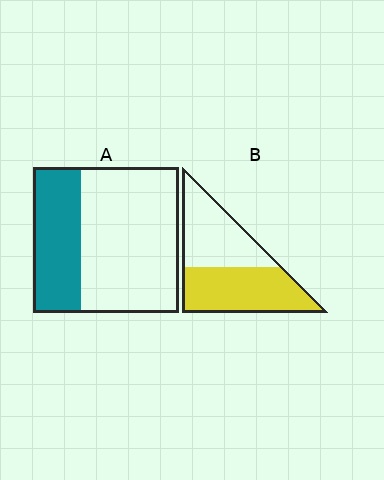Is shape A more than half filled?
No.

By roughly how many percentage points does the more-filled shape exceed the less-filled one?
By roughly 20 percentage points (B over A).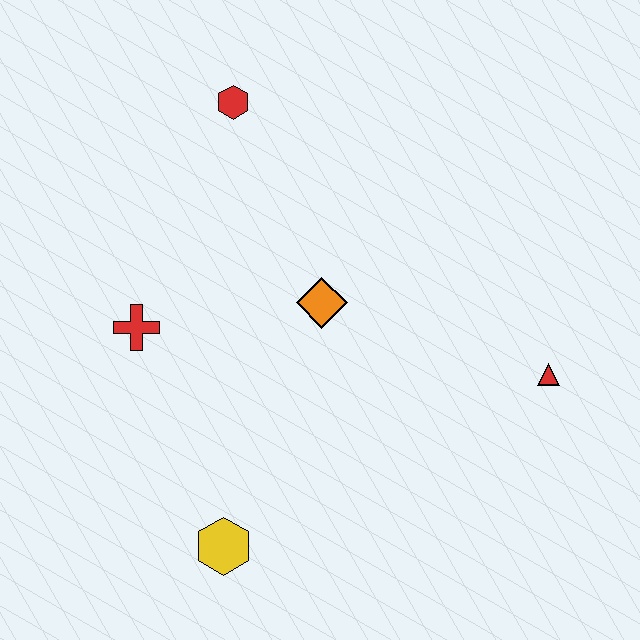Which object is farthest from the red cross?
The red triangle is farthest from the red cross.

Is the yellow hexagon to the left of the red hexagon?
Yes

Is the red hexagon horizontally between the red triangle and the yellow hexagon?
Yes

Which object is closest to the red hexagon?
The orange diamond is closest to the red hexagon.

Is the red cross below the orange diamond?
Yes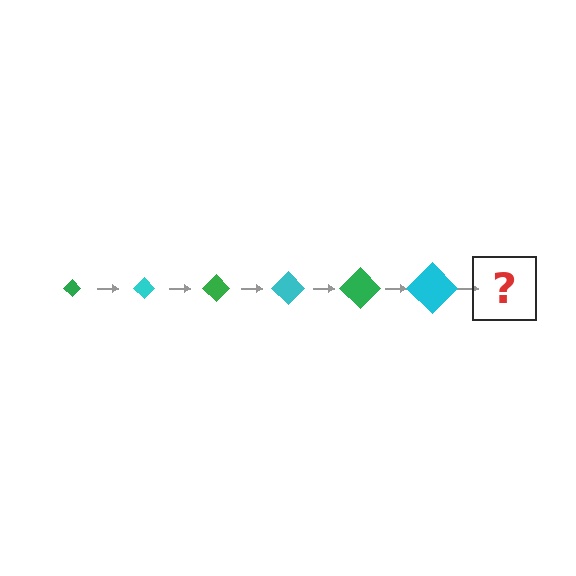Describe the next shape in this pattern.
It should be a green diamond, larger than the previous one.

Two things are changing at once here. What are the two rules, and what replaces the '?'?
The two rules are that the diamond grows larger each step and the color cycles through green and cyan. The '?' should be a green diamond, larger than the previous one.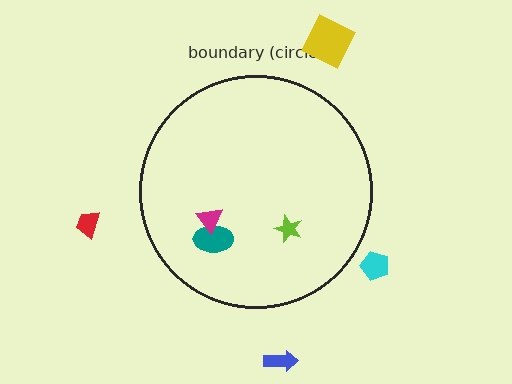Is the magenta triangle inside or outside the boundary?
Inside.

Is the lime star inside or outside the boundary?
Inside.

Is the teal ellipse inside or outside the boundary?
Inside.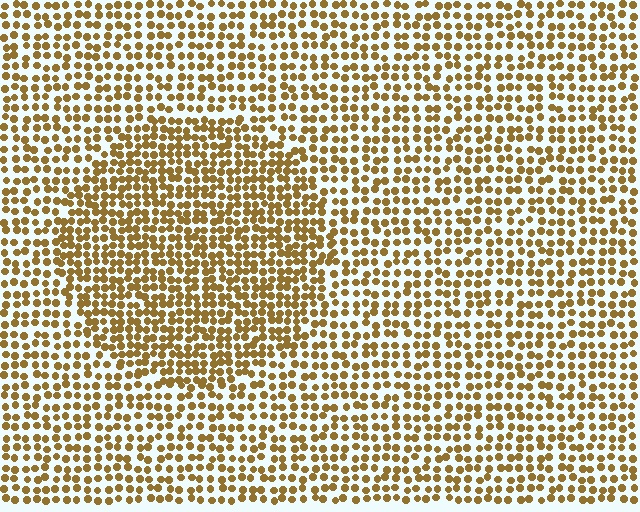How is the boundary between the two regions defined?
The boundary is defined by a change in element density (approximately 1.5x ratio). All elements are the same color, size, and shape.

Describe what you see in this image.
The image contains small brown elements arranged at two different densities. A circle-shaped region is visible where the elements are more densely packed than the surrounding area.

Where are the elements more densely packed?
The elements are more densely packed inside the circle boundary.